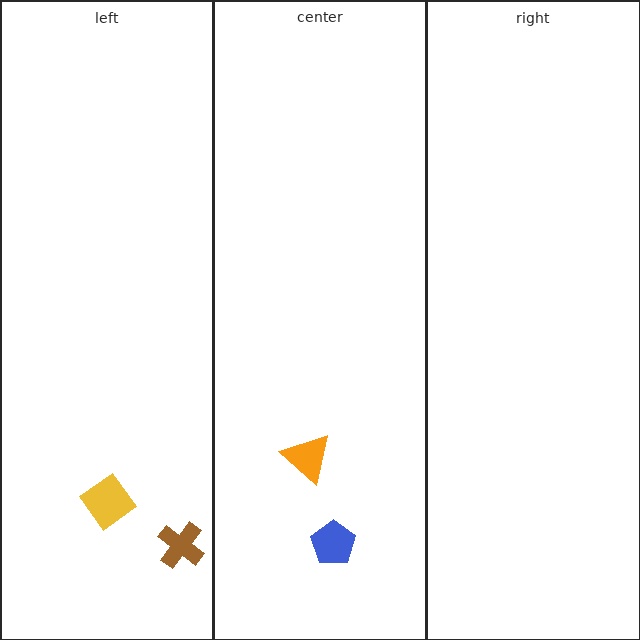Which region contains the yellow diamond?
The left region.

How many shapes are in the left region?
2.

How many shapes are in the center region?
2.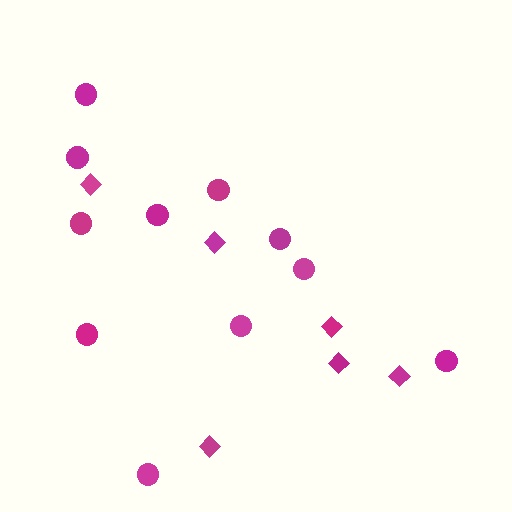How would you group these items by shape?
There are 2 groups: one group of diamonds (6) and one group of circles (11).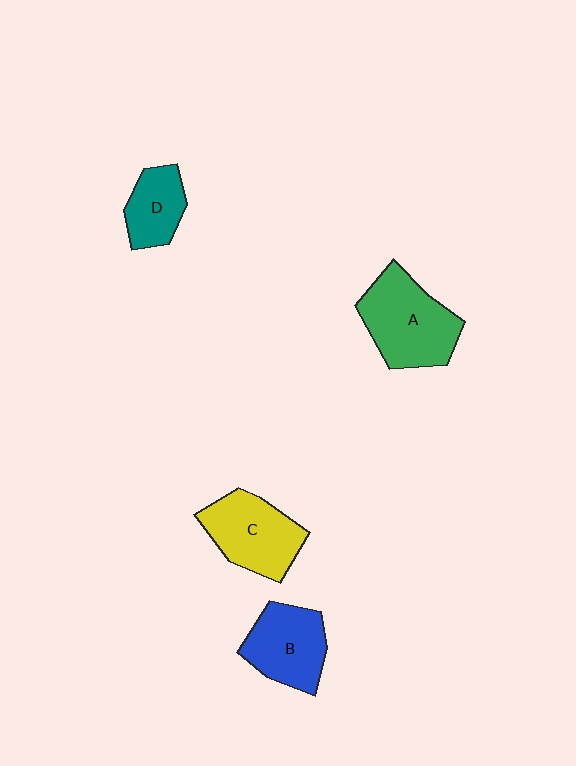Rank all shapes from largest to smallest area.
From largest to smallest: A (green), C (yellow), B (blue), D (teal).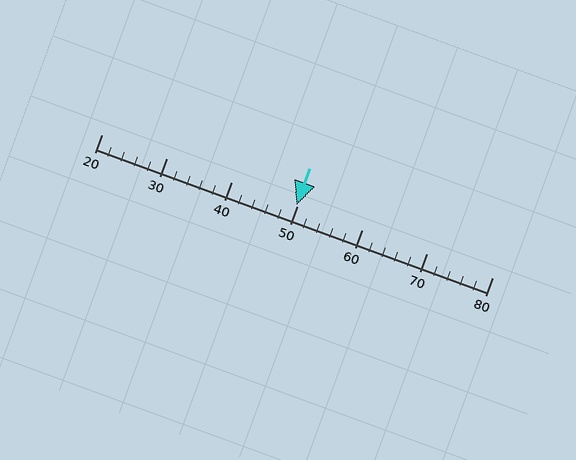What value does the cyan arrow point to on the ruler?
The cyan arrow points to approximately 50.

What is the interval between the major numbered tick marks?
The major tick marks are spaced 10 units apart.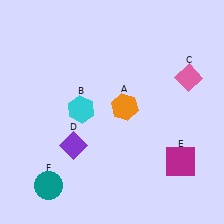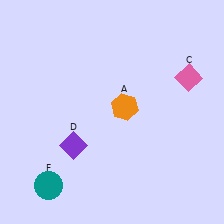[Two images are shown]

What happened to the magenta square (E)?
The magenta square (E) was removed in Image 2. It was in the bottom-right area of Image 1.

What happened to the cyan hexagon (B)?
The cyan hexagon (B) was removed in Image 2. It was in the top-left area of Image 1.